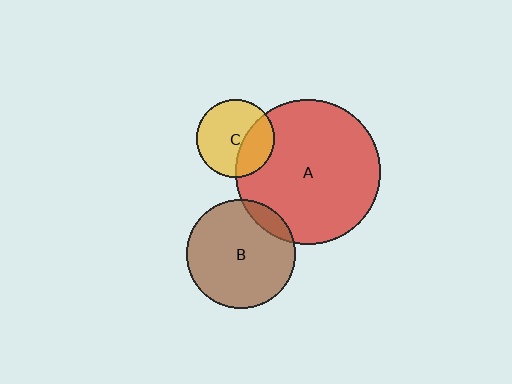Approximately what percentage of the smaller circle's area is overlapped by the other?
Approximately 35%.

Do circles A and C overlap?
Yes.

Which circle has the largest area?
Circle A (red).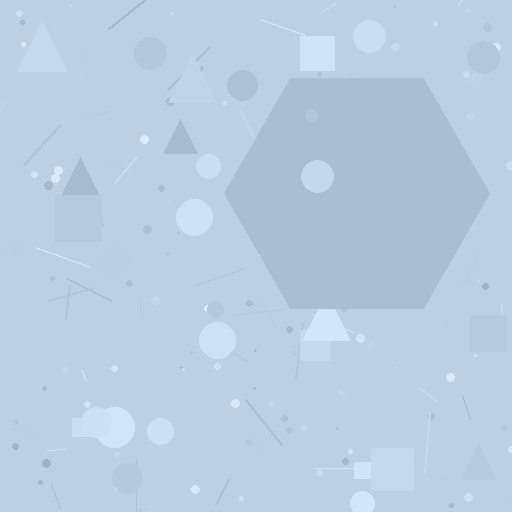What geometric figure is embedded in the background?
A hexagon is embedded in the background.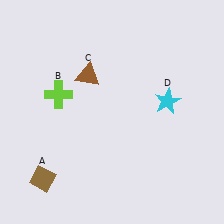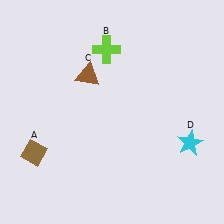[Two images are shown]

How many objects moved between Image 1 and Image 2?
3 objects moved between the two images.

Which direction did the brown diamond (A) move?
The brown diamond (A) moved up.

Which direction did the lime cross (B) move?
The lime cross (B) moved right.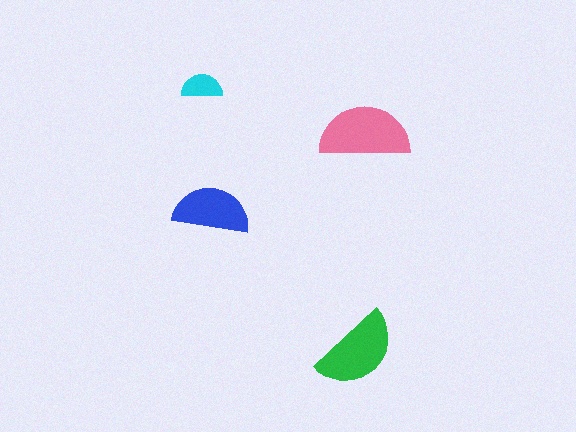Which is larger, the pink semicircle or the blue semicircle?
The pink one.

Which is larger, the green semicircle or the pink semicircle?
The pink one.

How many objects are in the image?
There are 4 objects in the image.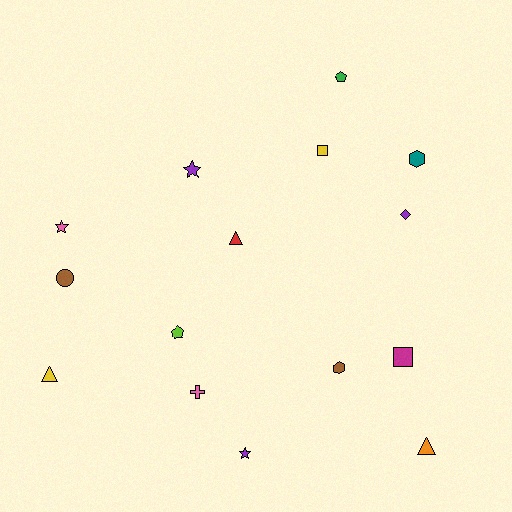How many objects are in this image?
There are 15 objects.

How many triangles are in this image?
There are 3 triangles.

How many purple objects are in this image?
There are 3 purple objects.